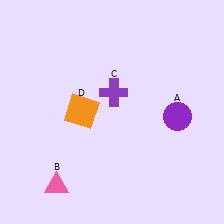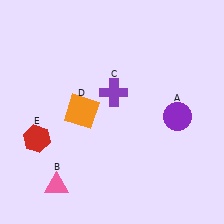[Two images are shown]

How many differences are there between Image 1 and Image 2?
There is 1 difference between the two images.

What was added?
A red hexagon (E) was added in Image 2.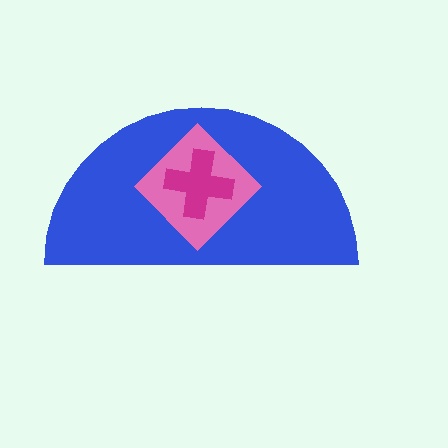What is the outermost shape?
The blue semicircle.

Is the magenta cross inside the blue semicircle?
Yes.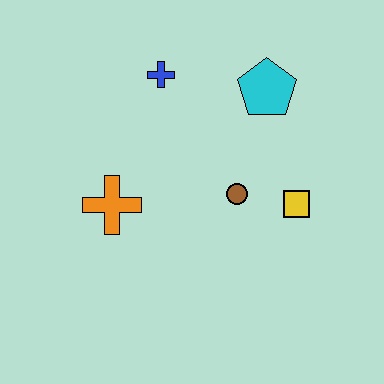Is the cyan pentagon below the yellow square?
No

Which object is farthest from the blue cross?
The yellow square is farthest from the blue cross.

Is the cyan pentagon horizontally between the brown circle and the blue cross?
No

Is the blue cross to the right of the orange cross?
Yes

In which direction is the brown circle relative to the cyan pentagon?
The brown circle is below the cyan pentagon.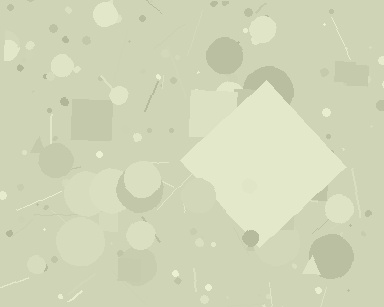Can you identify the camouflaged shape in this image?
The camouflaged shape is a diamond.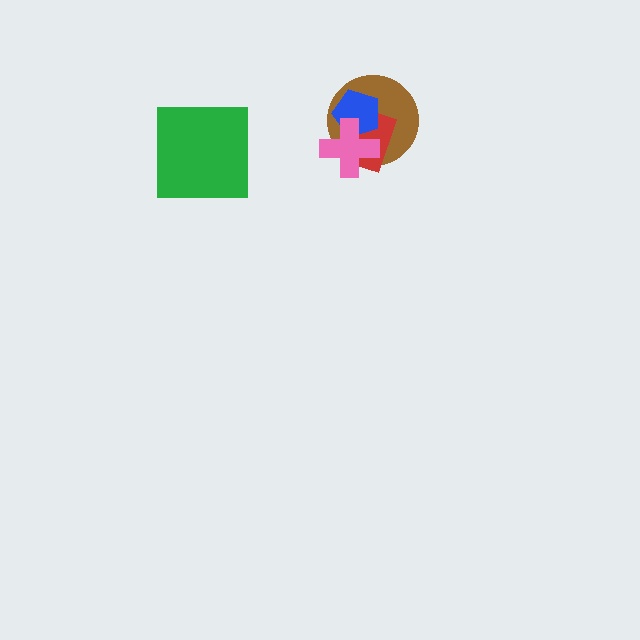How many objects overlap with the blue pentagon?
3 objects overlap with the blue pentagon.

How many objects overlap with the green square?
0 objects overlap with the green square.